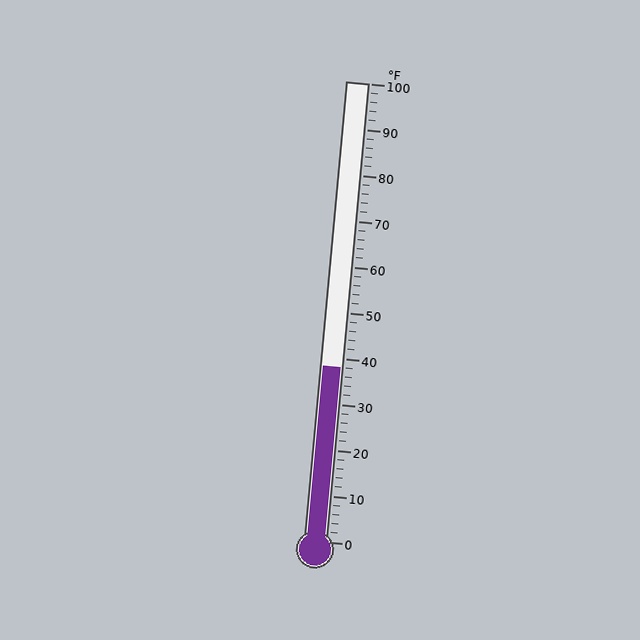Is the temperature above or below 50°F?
The temperature is below 50°F.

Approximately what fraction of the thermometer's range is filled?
The thermometer is filled to approximately 40% of its range.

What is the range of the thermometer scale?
The thermometer scale ranges from 0°F to 100°F.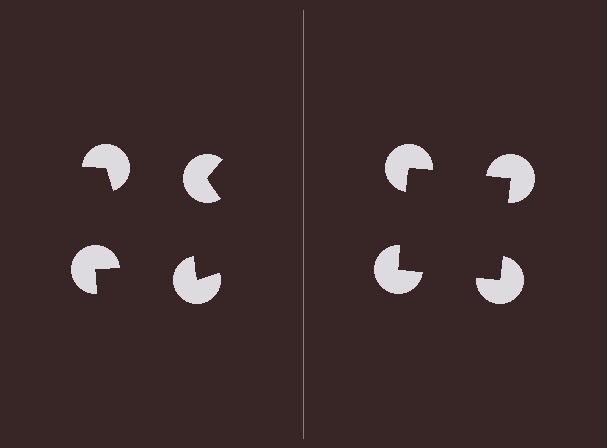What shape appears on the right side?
An illusory square.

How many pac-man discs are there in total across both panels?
8 — 4 on each side.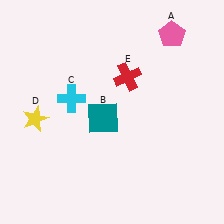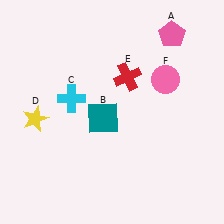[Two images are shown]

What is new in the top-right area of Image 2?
A pink circle (F) was added in the top-right area of Image 2.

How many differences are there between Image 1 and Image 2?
There is 1 difference between the two images.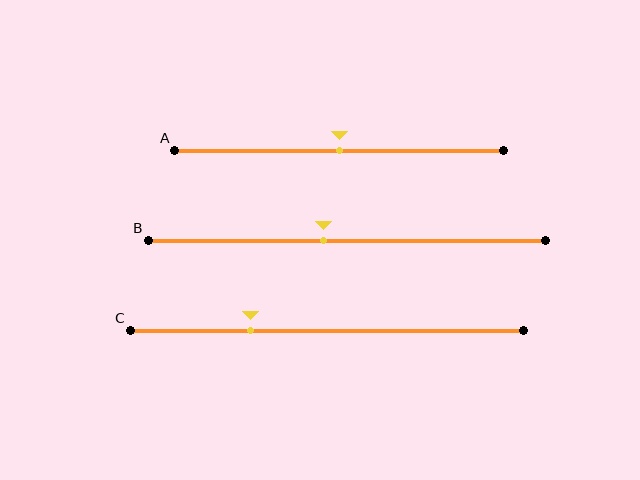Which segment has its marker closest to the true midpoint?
Segment A has its marker closest to the true midpoint.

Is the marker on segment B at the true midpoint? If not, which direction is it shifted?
No, the marker on segment B is shifted to the left by about 6% of the segment length.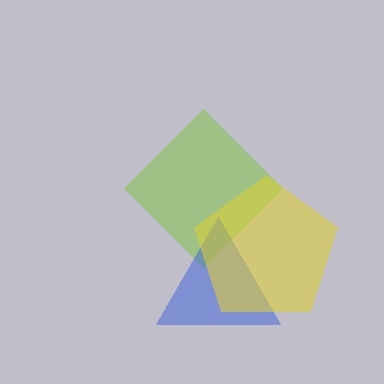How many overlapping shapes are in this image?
There are 3 overlapping shapes in the image.